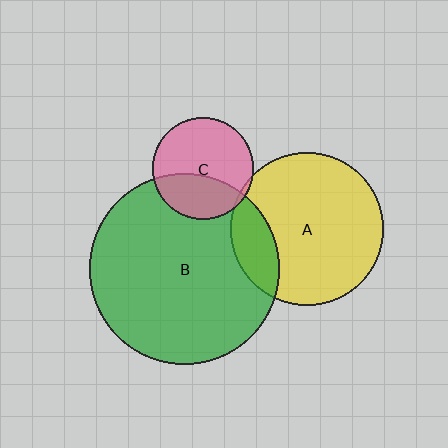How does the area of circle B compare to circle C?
Approximately 3.5 times.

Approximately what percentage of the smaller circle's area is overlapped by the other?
Approximately 5%.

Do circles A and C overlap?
Yes.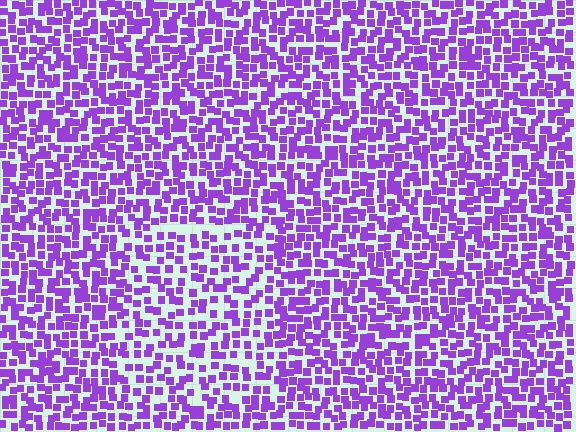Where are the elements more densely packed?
The elements are more densely packed outside the rectangle boundary.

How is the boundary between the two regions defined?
The boundary is defined by a change in element density (approximately 1.5x ratio). All elements are the same color, size, and shape.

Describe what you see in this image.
The image contains small purple elements arranged at two different densities. A rectangle-shaped region is visible where the elements are less densely packed than the surrounding area.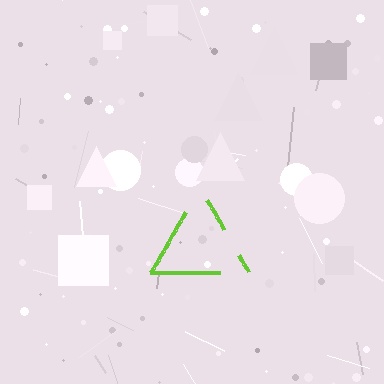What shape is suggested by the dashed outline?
The dashed outline suggests a triangle.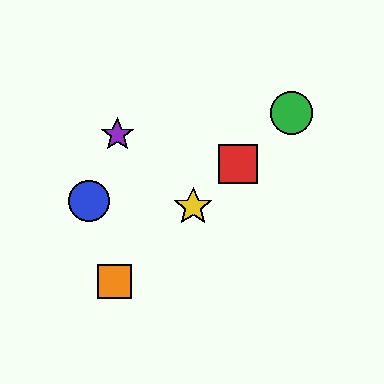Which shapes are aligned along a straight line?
The red square, the green circle, the yellow star, the orange square are aligned along a straight line.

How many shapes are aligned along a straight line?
4 shapes (the red square, the green circle, the yellow star, the orange square) are aligned along a straight line.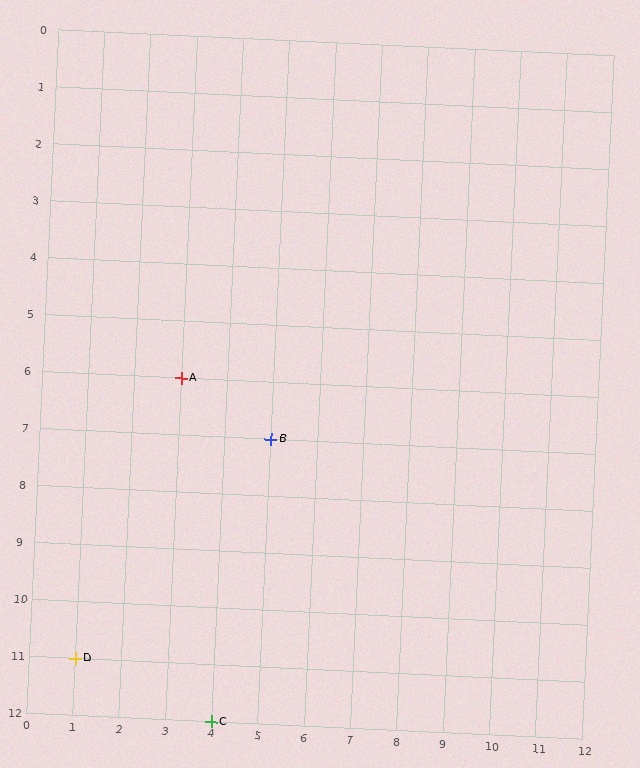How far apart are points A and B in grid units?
Points A and B are 2 columns and 1 row apart (about 2.2 grid units diagonally).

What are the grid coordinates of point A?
Point A is at grid coordinates (3, 6).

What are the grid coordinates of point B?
Point B is at grid coordinates (5, 7).